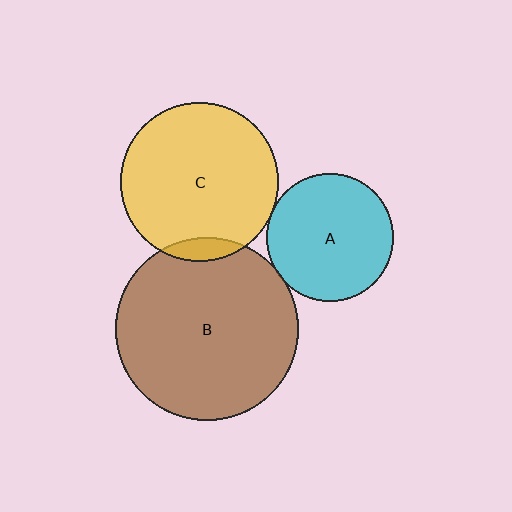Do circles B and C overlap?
Yes.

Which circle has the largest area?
Circle B (brown).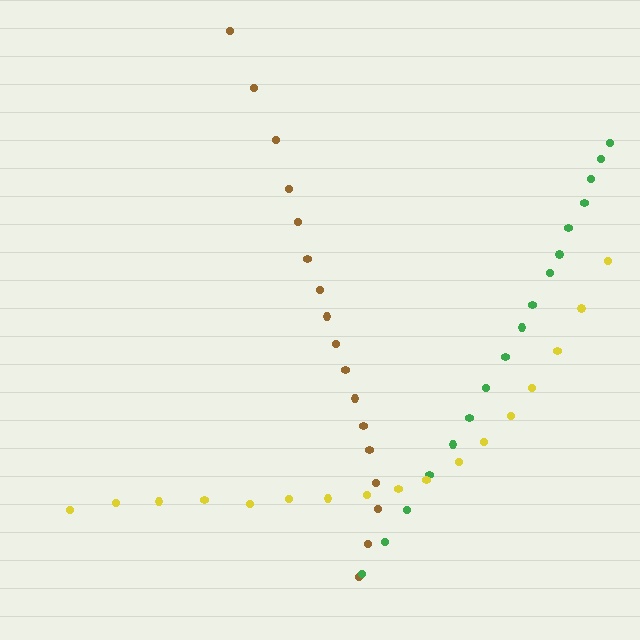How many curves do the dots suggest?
There are 3 distinct paths.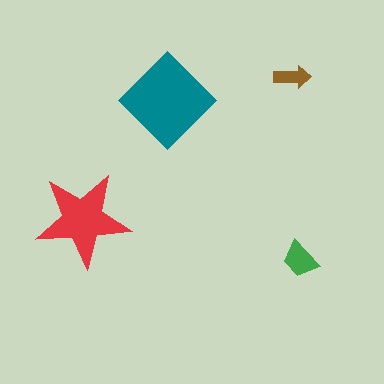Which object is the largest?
The teal diamond.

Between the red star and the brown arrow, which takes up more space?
The red star.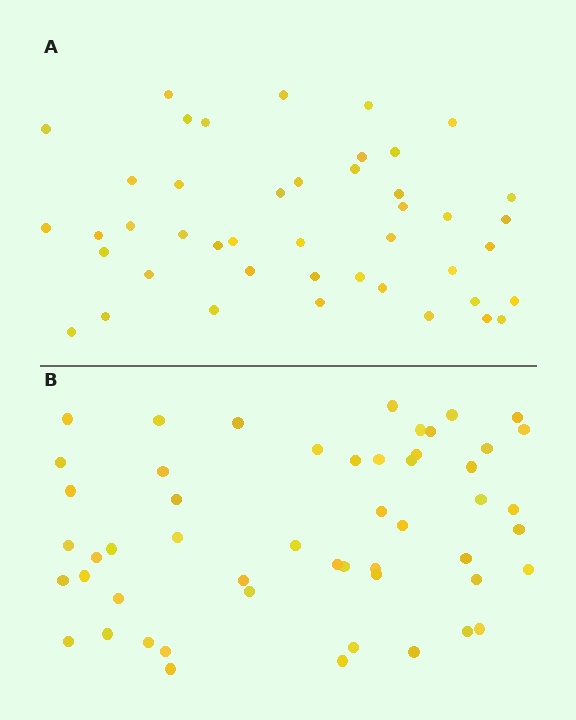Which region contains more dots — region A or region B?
Region B (the bottom region) has more dots.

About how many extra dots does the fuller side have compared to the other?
Region B has roughly 8 or so more dots than region A.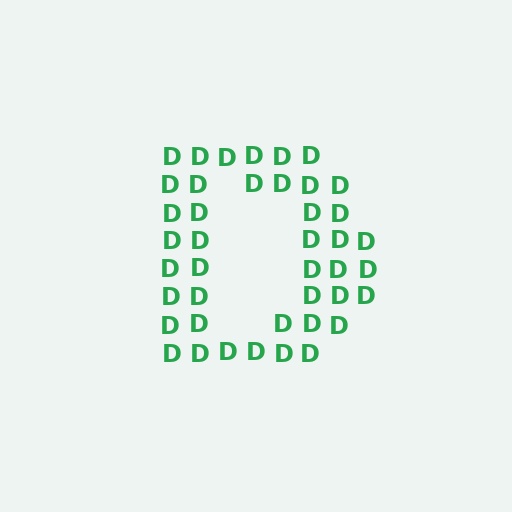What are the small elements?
The small elements are letter D's.